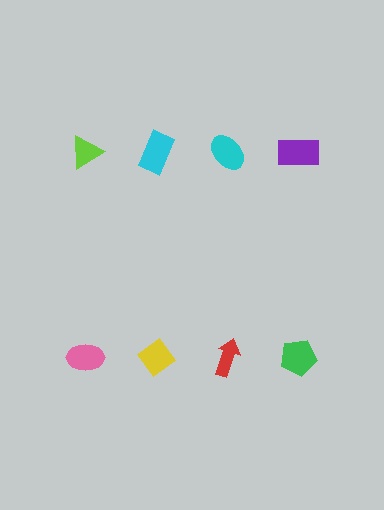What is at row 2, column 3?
A red arrow.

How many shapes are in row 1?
4 shapes.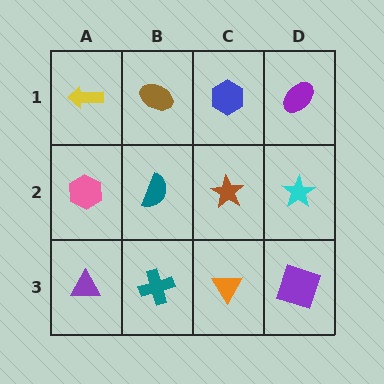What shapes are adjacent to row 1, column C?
A brown star (row 2, column C), a brown ellipse (row 1, column B), a purple ellipse (row 1, column D).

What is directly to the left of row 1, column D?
A blue hexagon.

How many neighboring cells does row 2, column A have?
3.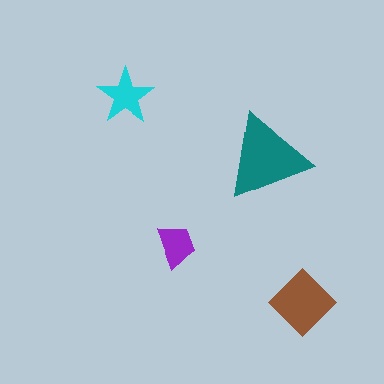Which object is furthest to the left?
The cyan star is leftmost.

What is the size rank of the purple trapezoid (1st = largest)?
4th.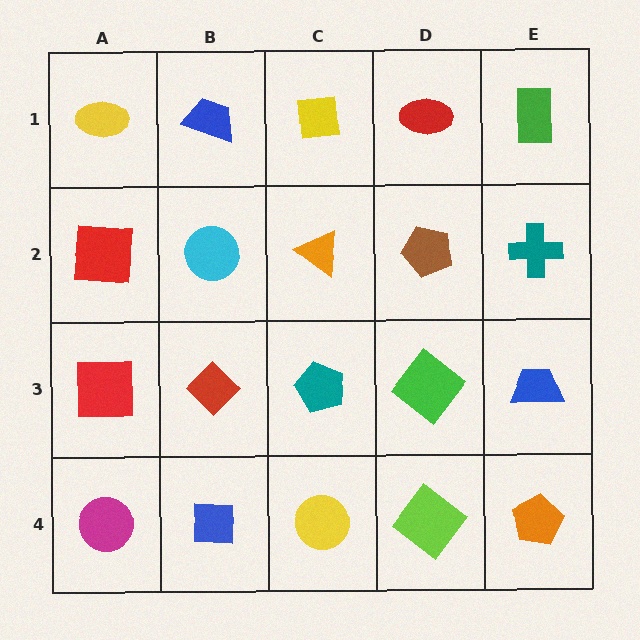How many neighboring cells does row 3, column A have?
3.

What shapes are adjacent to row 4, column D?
A green diamond (row 3, column D), a yellow circle (row 4, column C), an orange pentagon (row 4, column E).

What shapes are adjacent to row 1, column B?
A cyan circle (row 2, column B), a yellow ellipse (row 1, column A), a yellow square (row 1, column C).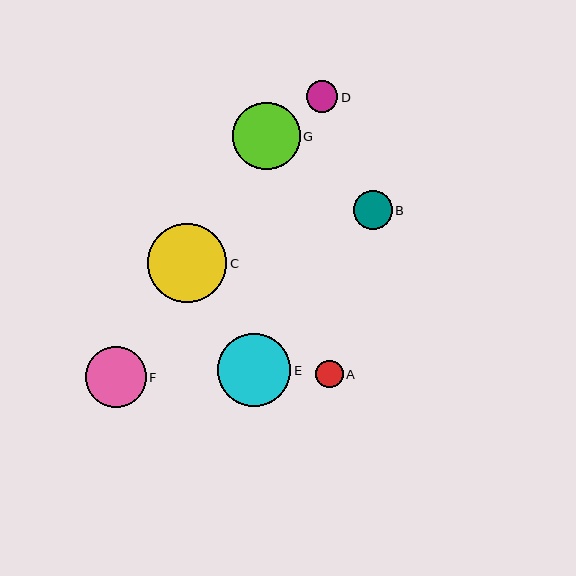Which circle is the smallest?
Circle A is the smallest with a size of approximately 27 pixels.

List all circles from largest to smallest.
From largest to smallest: C, E, G, F, B, D, A.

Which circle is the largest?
Circle C is the largest with a size of approximately 79 pixels.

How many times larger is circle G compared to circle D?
Circle G is approximately 2.2 times the size of circle D.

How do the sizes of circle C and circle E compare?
Circle C and circle E are approximately the same size.